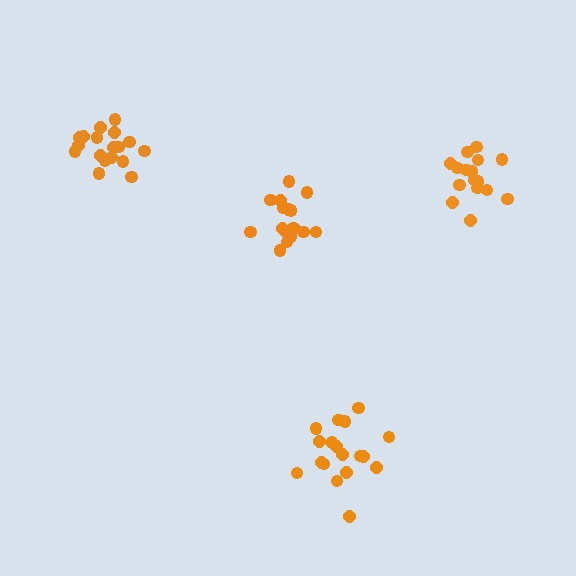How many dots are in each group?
Group 1: 16 dots, Group 2: 17 dots, Group 3: 18 dots, Group 4: 18 dots (69 total).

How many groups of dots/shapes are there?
There are 4 groups.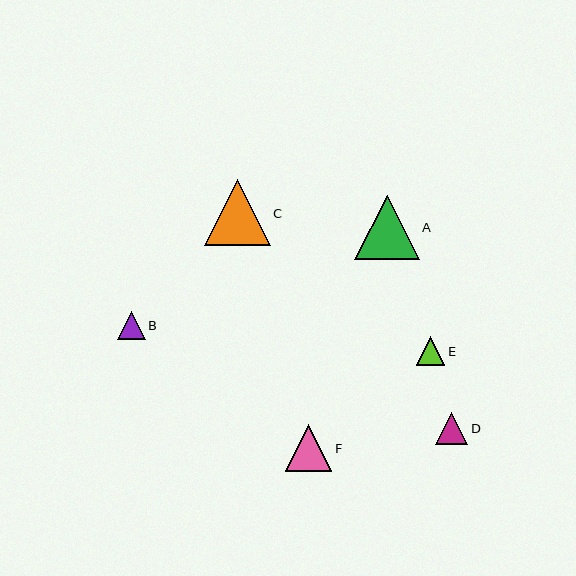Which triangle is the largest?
Triangle C is the largest with a size of approximately 66 pixels.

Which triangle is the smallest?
Triangle B is the smallest with a size of approximately 27 pixels.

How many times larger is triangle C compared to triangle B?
Triangle C is approximately 2.4 times the size of triangle B.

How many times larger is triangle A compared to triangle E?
Triangle A is approximately 2.2 times the size of triangle E.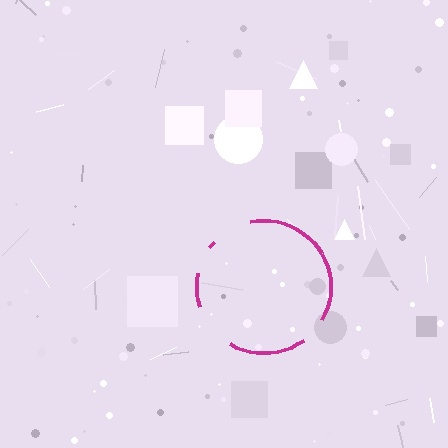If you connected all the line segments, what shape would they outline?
They would outline a circle.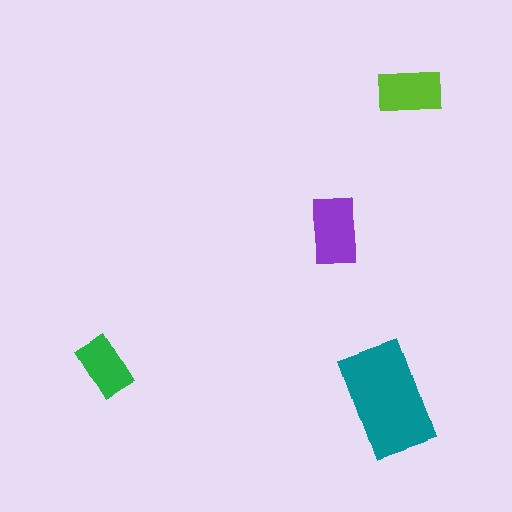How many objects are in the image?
There are 4 objects in the image.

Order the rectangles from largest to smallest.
the teal one, the purple one, the lime one, the green one.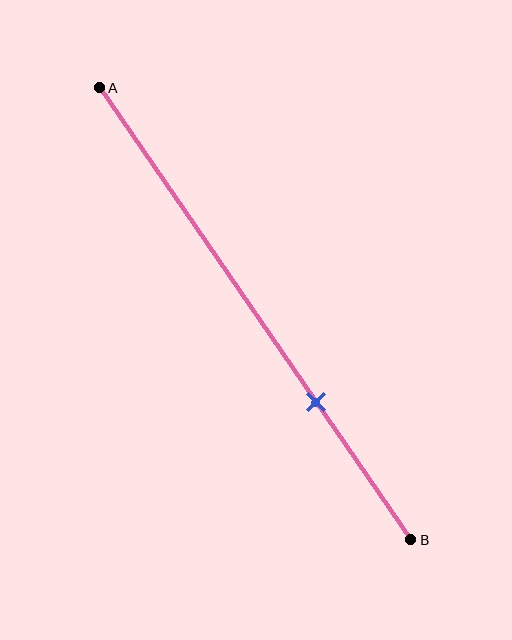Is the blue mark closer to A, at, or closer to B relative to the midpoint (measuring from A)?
The blue mark is closer to point B than the midpoint of segment AB.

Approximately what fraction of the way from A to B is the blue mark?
The blue mark is approximately 70% of the way from A to B.